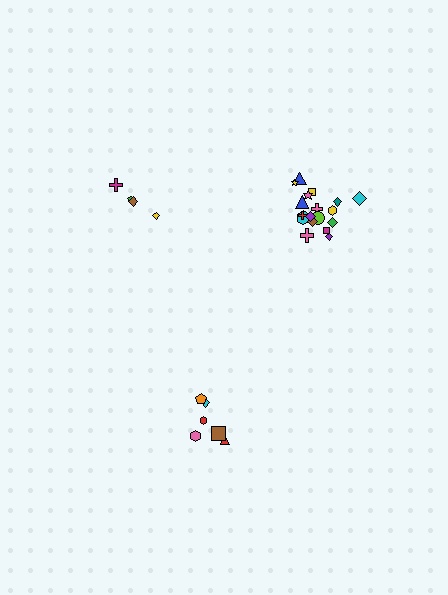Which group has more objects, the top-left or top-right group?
The top-right group.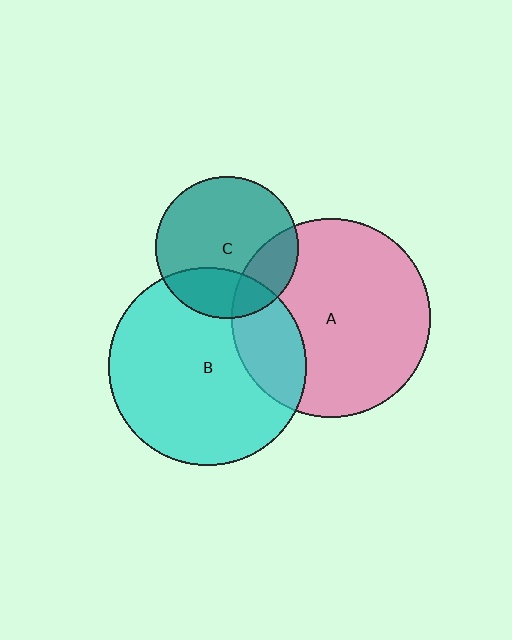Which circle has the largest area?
Circle A (pink).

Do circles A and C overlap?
Yes.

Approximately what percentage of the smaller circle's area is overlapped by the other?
Approximately 20%.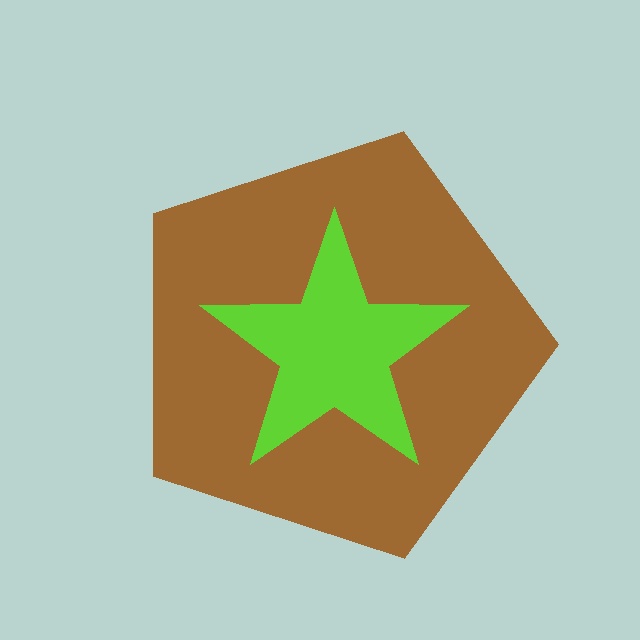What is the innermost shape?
The lime star.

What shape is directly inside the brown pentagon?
The lime star.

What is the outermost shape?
The brown pentagon.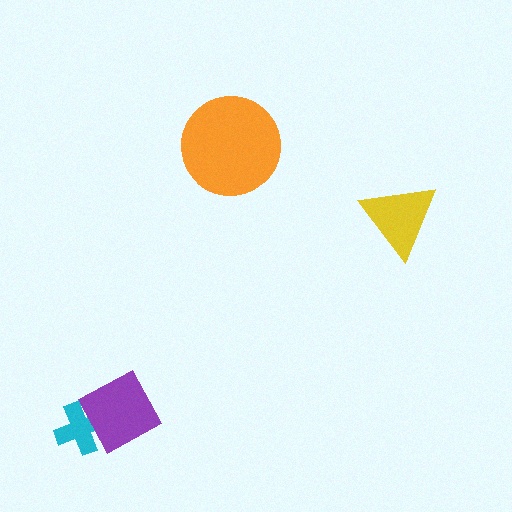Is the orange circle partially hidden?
No, no other shape covers it.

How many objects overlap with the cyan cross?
1 object overlaps with the cyan cross.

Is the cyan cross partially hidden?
Yes, it is partially covered by another shape.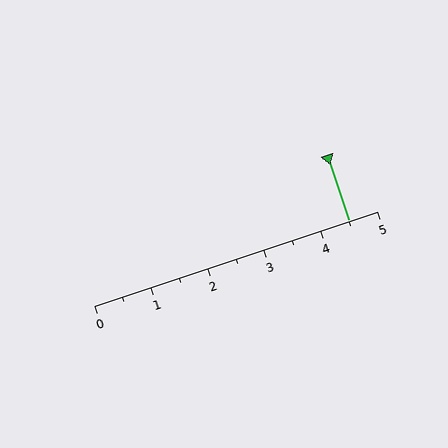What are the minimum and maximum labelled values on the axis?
The axis runs from 0 to 5.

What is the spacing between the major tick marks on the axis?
The major ticks are spaced 1 apart.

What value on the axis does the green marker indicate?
The marker indicates approximately 4.5.